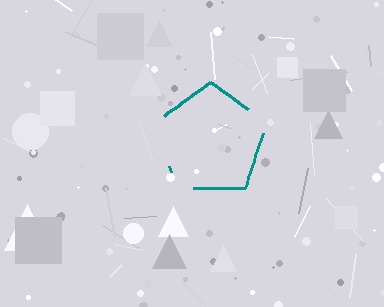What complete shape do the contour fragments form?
The contour fragments form a pentagon.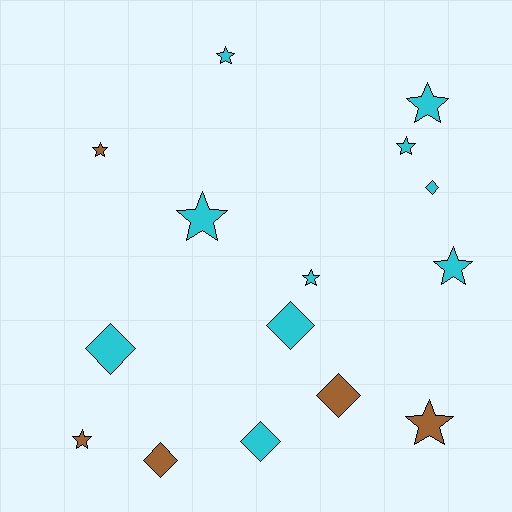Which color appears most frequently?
Cyan, with 10 objects.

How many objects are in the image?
There are 15 objects.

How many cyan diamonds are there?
There are 4 cyan diamonds.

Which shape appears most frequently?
Star, with 9 objects.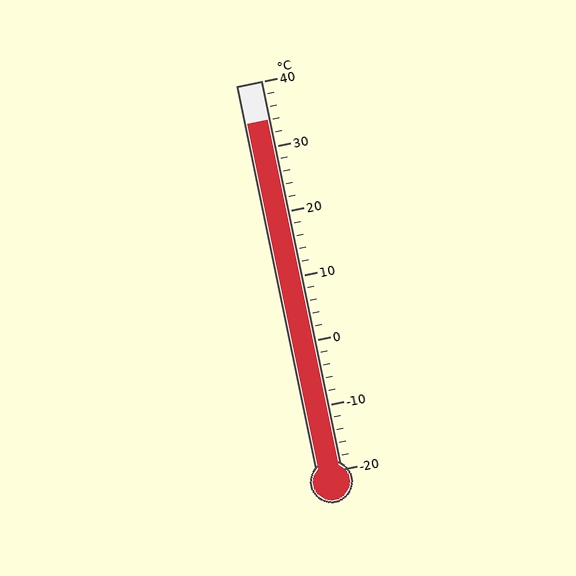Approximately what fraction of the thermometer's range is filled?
The thermometer is filled to approximately 90% of its range.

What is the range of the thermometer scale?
The thermometer scale ranges from -20°C to 40°C.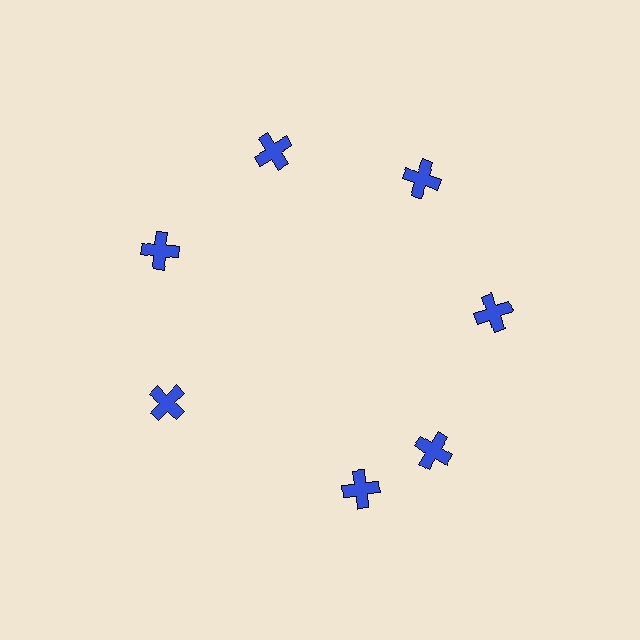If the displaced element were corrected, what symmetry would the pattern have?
It would have 7-fold rotational symmetry — the pattern would map onto itself every 51 degrees.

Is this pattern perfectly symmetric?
No. The 7 blue crosses are arranged in a ring, but one element near the 6 o'clock position is rotated out of alignment along the ring, breaking the 7-fold rotational symmetry.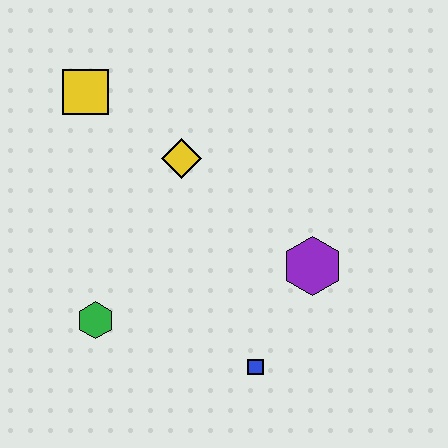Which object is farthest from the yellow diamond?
The blue square is farthest from the yellow diamond.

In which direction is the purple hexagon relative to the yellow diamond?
The purple hexagon is to the right of the yellow diamond.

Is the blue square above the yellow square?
No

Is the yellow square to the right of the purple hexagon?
No